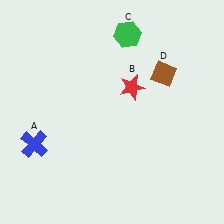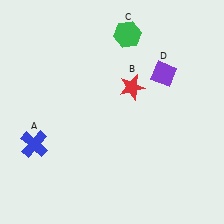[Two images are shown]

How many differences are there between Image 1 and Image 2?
There is 1 difference between the two images.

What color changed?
The diamond (D) changed from brown in Image 1 to purple in Image 2.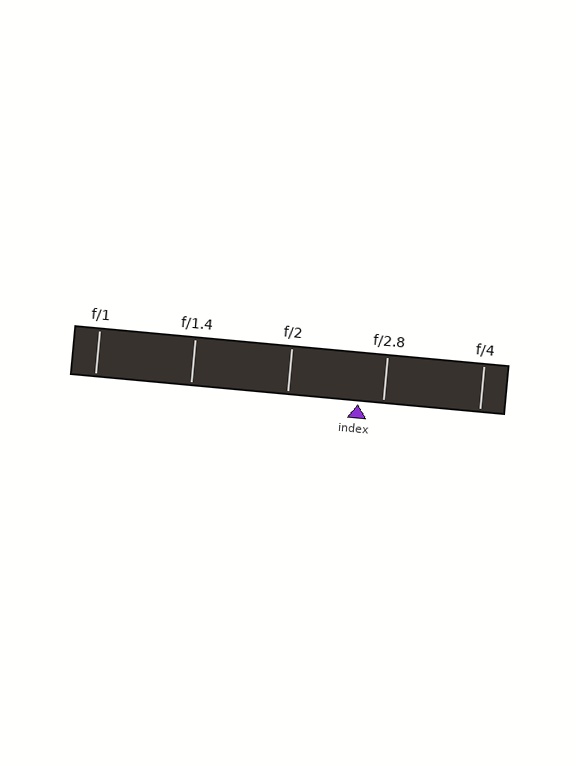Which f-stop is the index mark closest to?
The index mark is closest to f/2.8.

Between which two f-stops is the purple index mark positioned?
The index mark is between f/2 and f/2.8.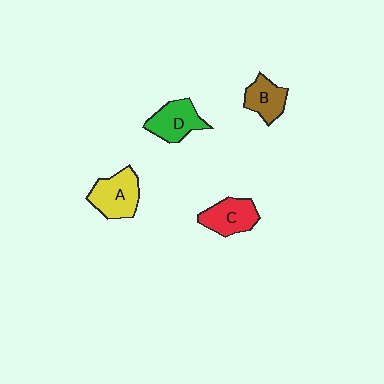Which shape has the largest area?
Shape A (yellow).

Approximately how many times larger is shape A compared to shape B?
Approximately 1.4 times.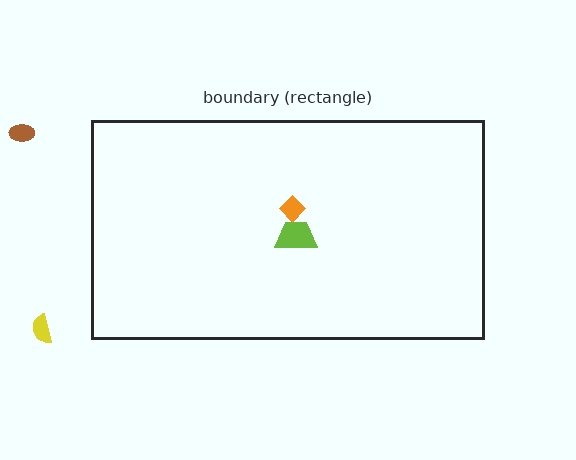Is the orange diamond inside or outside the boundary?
Inside.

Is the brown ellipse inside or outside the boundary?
Outside.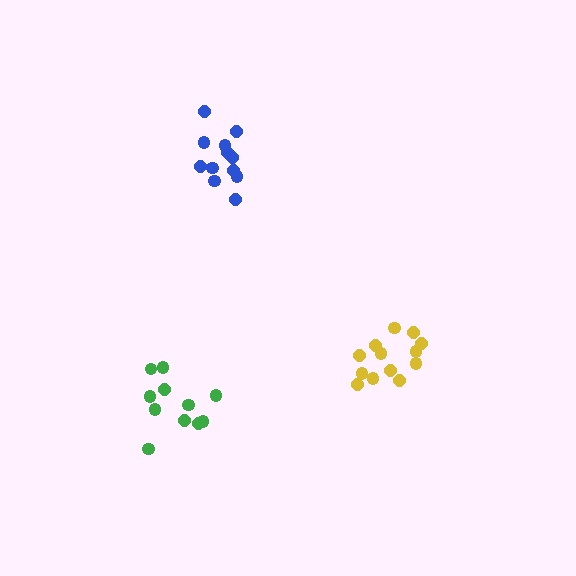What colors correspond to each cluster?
The clusters are colored: blue, yellow, green.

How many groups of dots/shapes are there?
There are 3 groups.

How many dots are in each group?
Group 1: 12 dots, Group 2: 13 dots, Group 3: 11 dots (36 total).